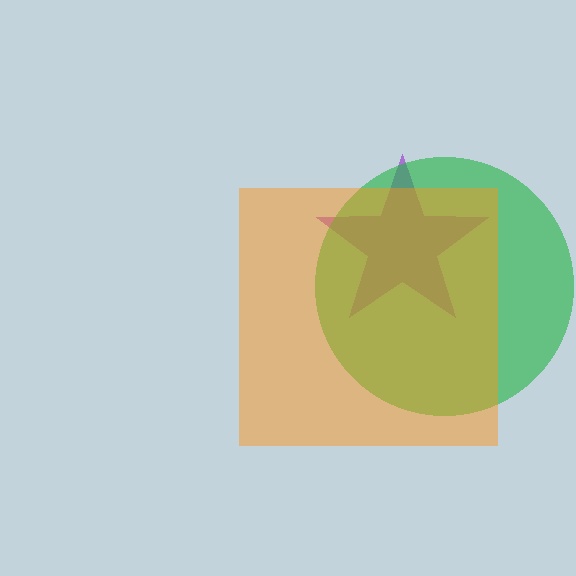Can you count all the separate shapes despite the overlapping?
Yes, there are 3 separate shapes.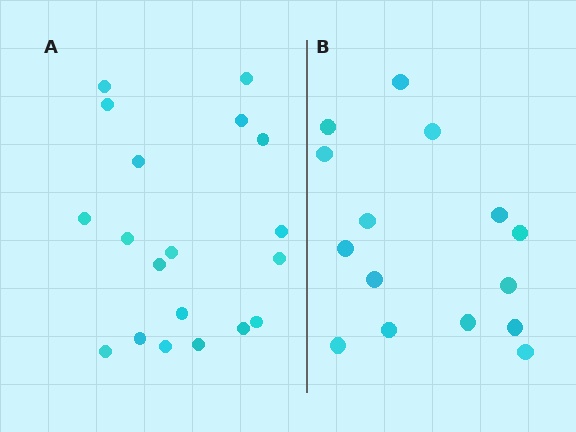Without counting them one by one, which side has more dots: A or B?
Region A (the left region) has more dots.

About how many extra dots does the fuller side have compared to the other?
Region A has about 4 more dots than region B.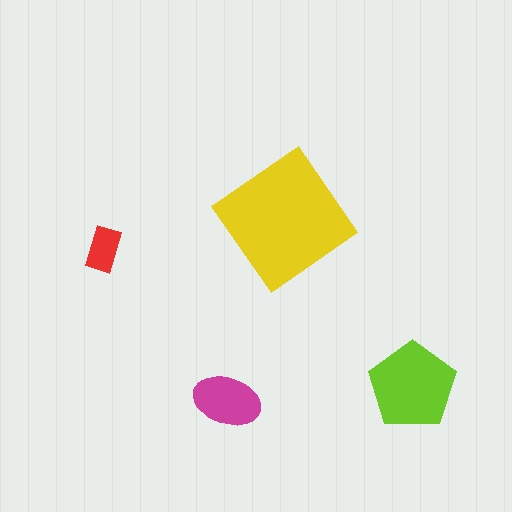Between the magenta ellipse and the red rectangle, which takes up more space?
The magenta ellipse.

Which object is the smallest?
The red rectangle.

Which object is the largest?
The yellow diamond.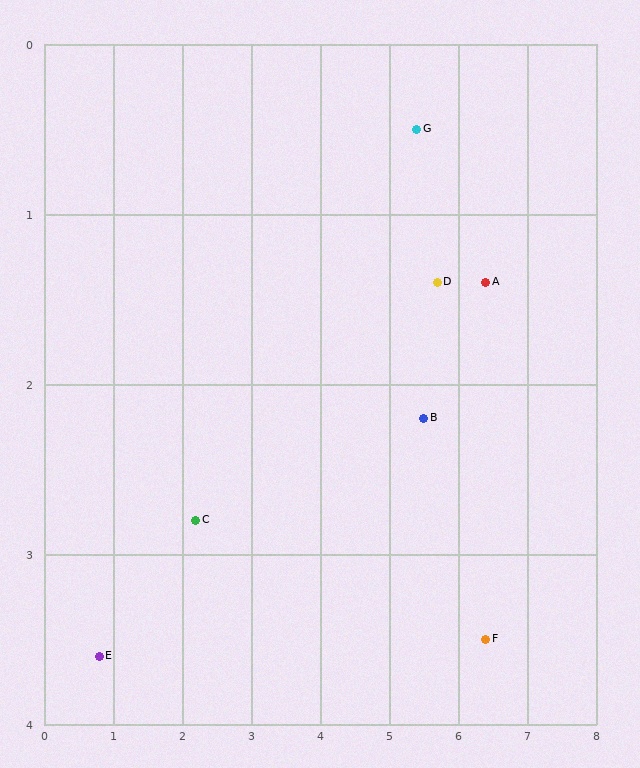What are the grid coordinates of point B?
Point B is at approximately (5.5, 2.2).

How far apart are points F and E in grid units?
Points F and E are about 5.6 grid units apart.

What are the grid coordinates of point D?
Point D is at approximately (5.7, 1.4).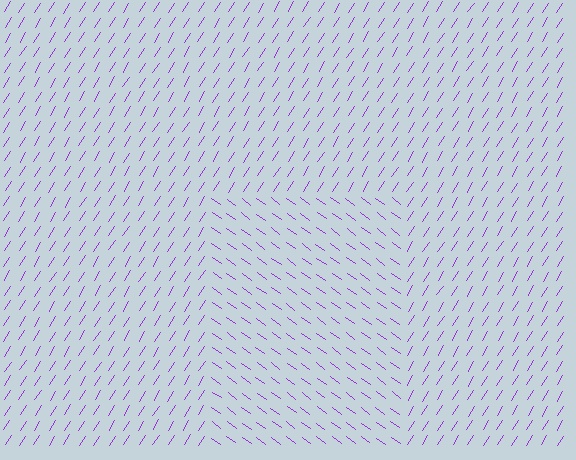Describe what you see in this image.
The image is filled with small purple line segments. A rectangle region in the image has lines oriented differently from the surrounding lines, creating a visible texture boundary.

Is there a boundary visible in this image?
Yes, there is a texture boundary formed by a change in line orientation.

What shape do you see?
I see a rectangle.